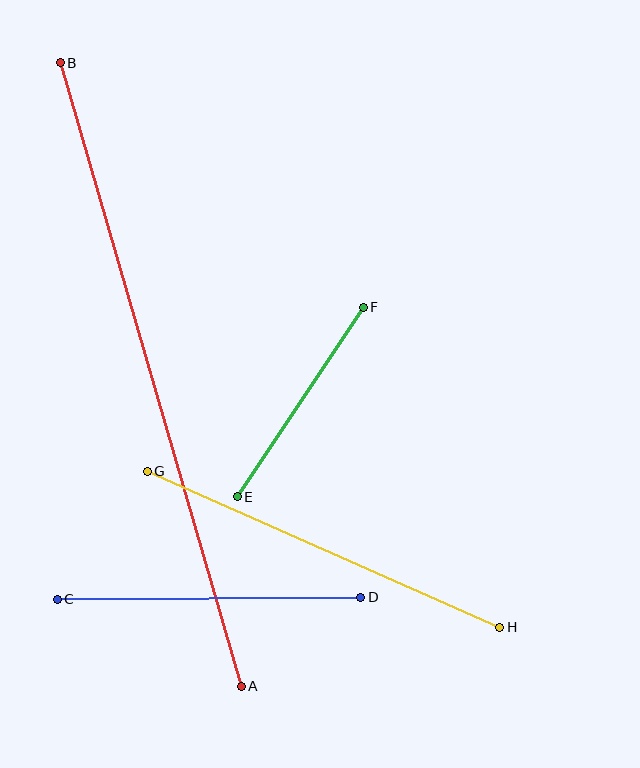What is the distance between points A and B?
The distance is approximately 649 pixels.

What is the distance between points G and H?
The distance is approximately 386 pixels.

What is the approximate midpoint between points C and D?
The midpoint is at approximately (209, 598) pixels.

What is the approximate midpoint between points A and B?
The midpoint is at approximately (151, 375) pixels.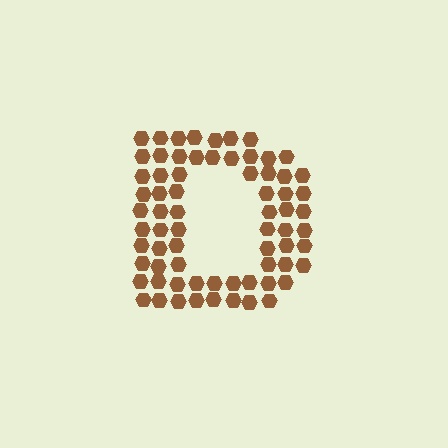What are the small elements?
The small elements are hexagons.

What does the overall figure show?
The overall figure shows the letter D.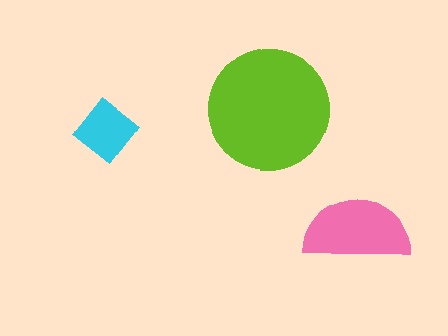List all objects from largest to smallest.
The lime circle, the pink semicircle, the cyan diamond.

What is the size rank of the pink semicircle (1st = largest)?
2nd.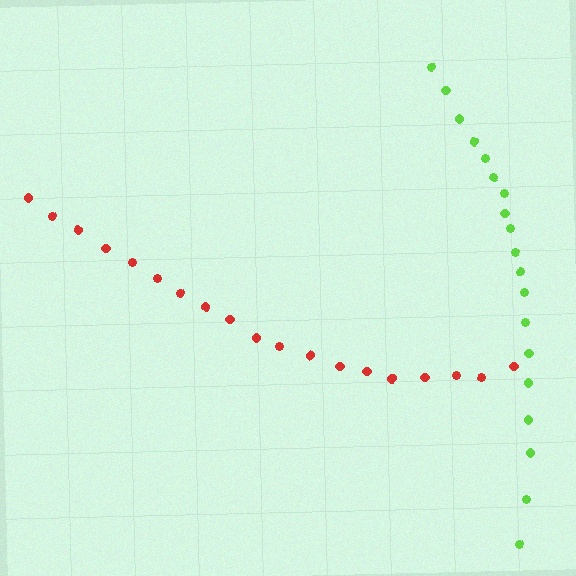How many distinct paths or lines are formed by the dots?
There are 2 distinct paths.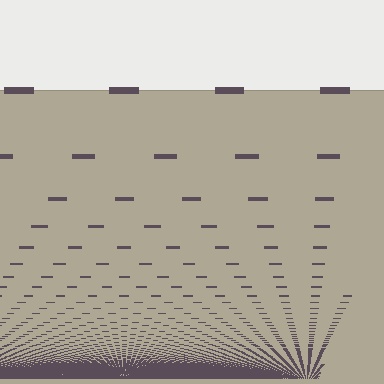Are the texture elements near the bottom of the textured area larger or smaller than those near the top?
Smaller. The gradient is inverted — elements near the bottom are smaller and denser.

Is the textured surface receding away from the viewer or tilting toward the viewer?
The surface appears to tilt toward the viewer. Texture elements get larger and sparser toward the top.